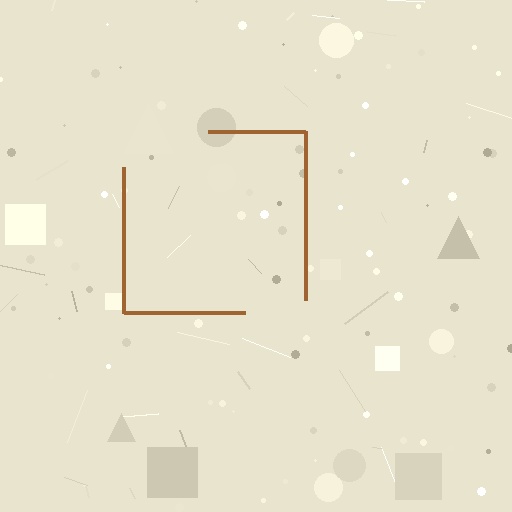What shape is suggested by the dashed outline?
The dashed outline suggests a square.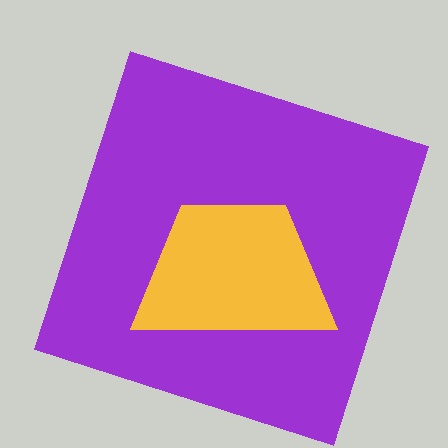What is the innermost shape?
The yellow trapezoid.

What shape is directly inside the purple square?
The yellow trapezoid.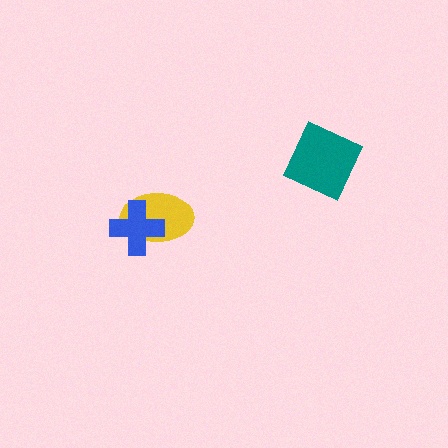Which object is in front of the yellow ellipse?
The blue cross is in front of the yellow ellipse.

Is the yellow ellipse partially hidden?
Yes, it is partially covered by another shape.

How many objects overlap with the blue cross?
1 object overlaps with the blue cross.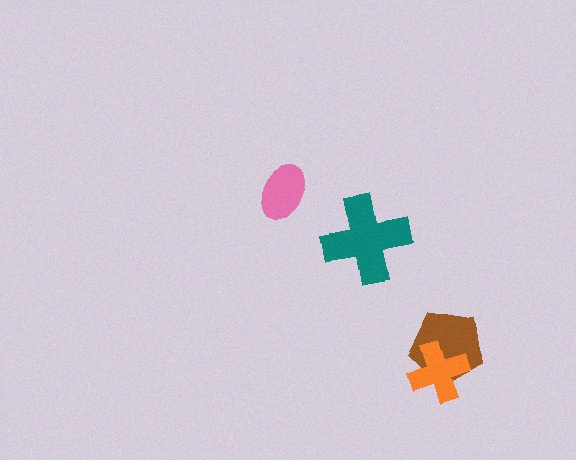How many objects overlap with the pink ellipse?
0 objects overlap with the pink ellipse.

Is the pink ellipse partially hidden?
No, no other shape covers it.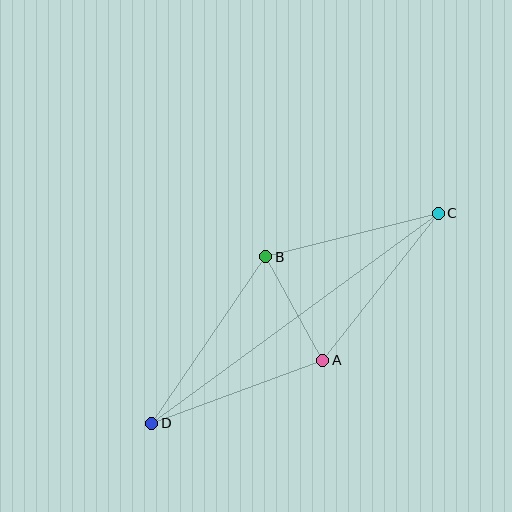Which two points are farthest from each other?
Points C and D are farthest from each other.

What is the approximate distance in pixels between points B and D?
The distance between B and D is approximately 202 pixels.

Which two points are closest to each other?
Points A and B are closest to each other.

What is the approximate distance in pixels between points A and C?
The distance between A and C is approximately 187 pixels.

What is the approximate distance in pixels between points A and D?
The distance between A and D is approximately 183 pixels.